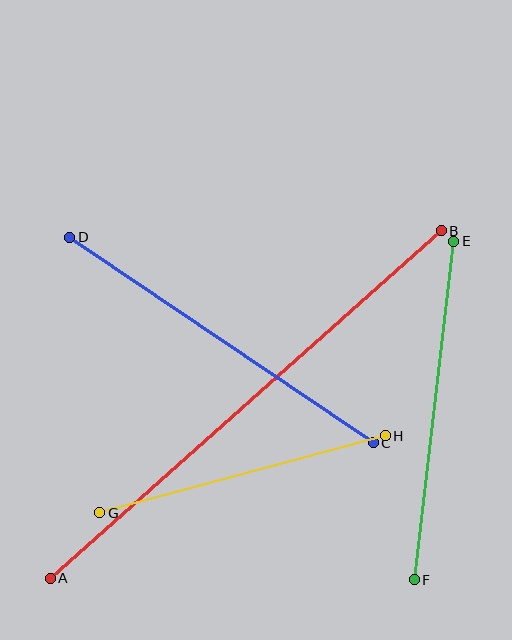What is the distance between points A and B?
The distance is approximately 523 pixels.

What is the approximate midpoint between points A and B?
The midpoint is at approximately (246, 405) pixels.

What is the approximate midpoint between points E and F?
The midpoint is at approximately (434, 410) pixels.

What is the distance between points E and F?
The distance is approximately 341 pixels.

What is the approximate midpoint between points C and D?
The midpoint is at approximately (221, 340) pixels.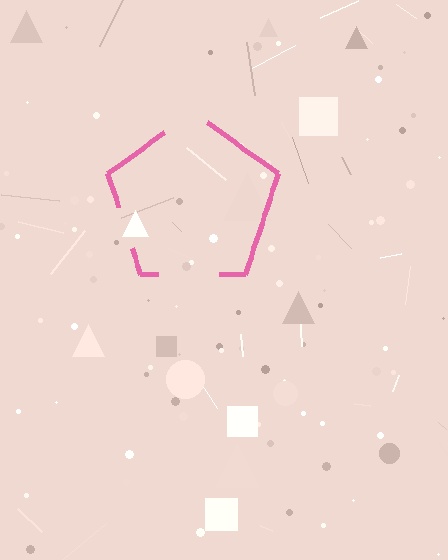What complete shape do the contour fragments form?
The contour fragments form a pentagon.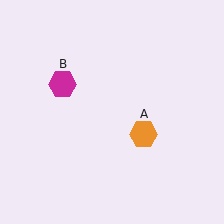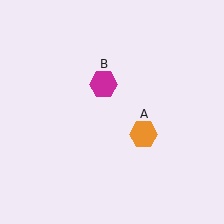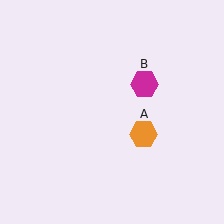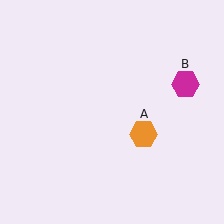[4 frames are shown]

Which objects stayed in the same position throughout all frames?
Orange hexagon (object A) remained stationary.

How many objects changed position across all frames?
1 object changed position: magenta hexagon (object B).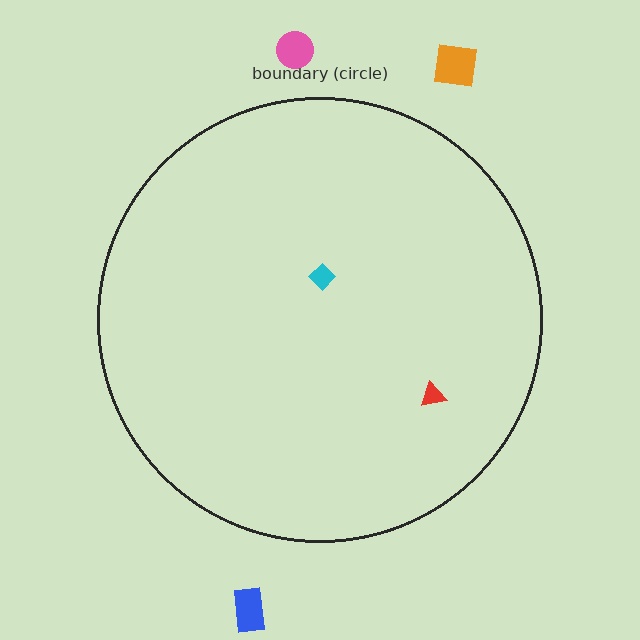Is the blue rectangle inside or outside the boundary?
Outside.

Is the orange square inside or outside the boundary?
Outside.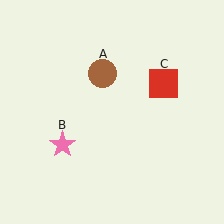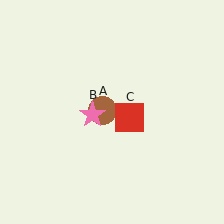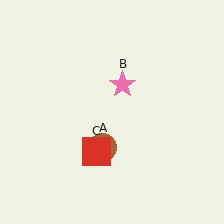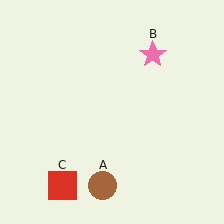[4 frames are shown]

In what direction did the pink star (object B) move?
The pink star (object B) moved up and to the right.